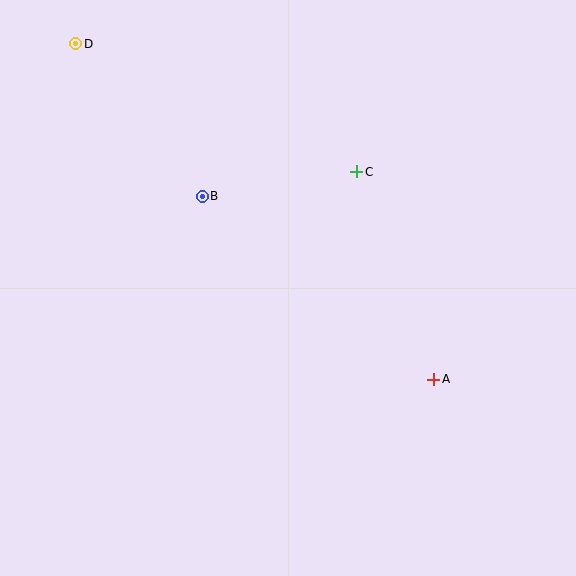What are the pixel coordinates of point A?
Point A is at (434, 379).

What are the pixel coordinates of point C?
Point C is at (357, 172).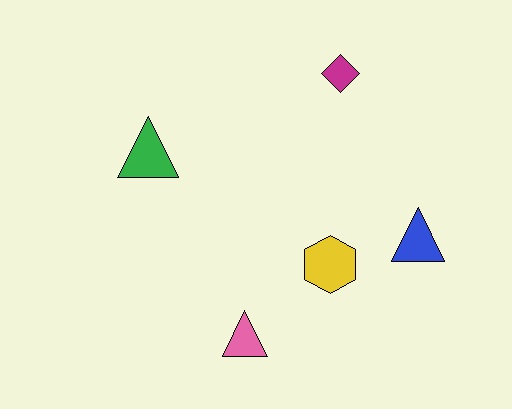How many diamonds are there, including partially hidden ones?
There is 1 diamond.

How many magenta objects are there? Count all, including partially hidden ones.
There is 1 magenta object.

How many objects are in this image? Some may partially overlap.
There are 5 objects.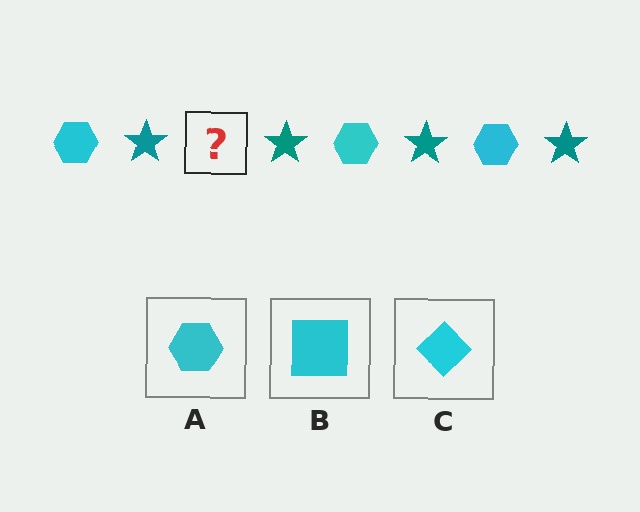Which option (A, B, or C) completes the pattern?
A.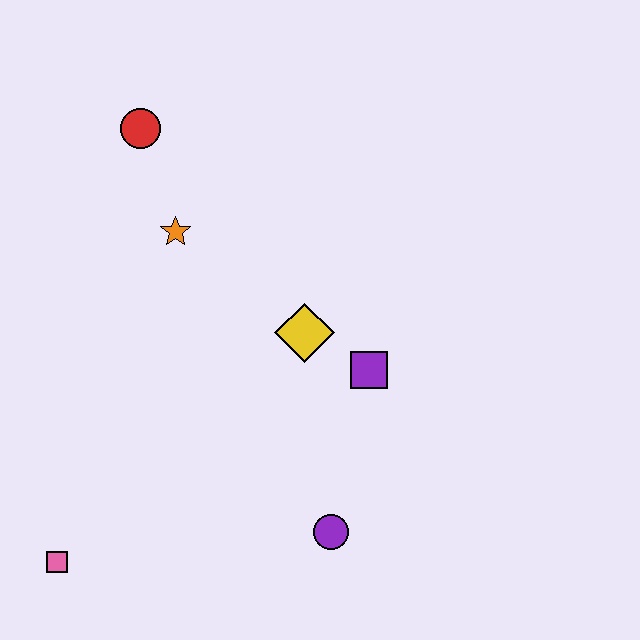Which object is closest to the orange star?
The red circle is closest to the orange star.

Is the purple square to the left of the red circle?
No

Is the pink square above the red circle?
No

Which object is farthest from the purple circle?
The red circle is farthest from the purple circle.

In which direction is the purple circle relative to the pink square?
The purple circle is to the right of the pink square.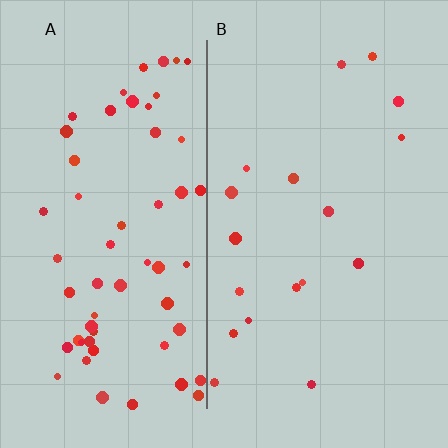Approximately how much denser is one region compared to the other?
Approximately 3.4× — region A over region B.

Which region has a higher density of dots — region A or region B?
A (the left).